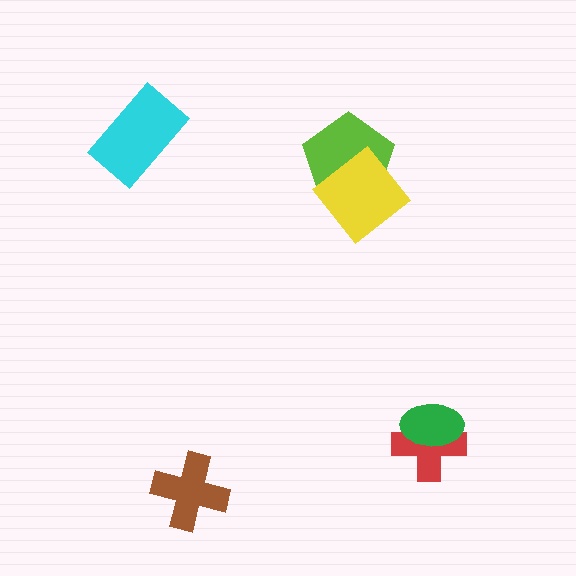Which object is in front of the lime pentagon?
The yellow diamond is in front of the lime pentagon.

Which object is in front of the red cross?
The green ellipse is in front of the red cross.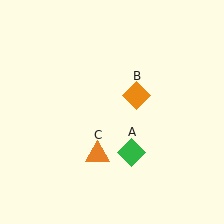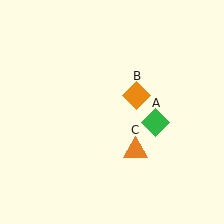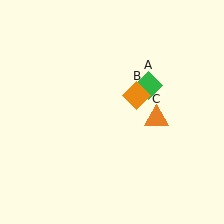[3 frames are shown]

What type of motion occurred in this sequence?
The green diamond (object A), orange triangle (object C) rotated counterclockwise around the center of the scene.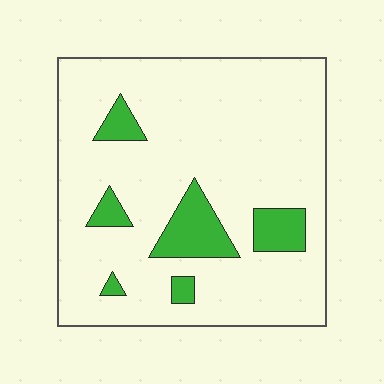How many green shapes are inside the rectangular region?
6.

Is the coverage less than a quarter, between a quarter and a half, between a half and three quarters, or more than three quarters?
Less than a quarter.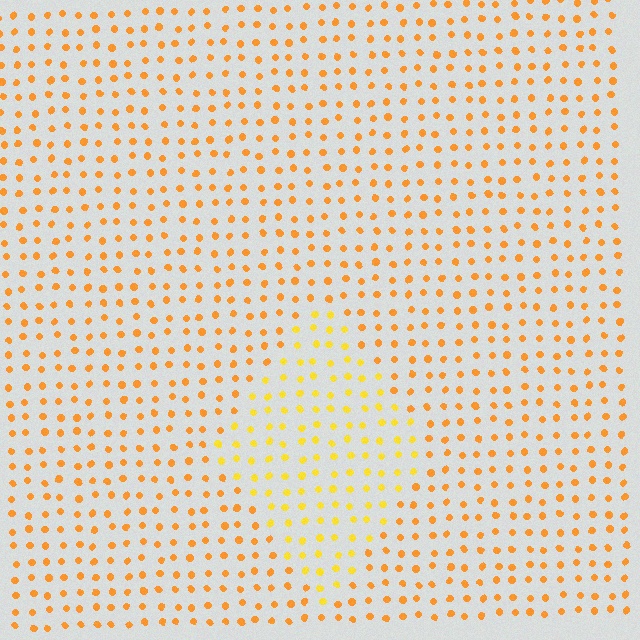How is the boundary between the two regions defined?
The boundary is defined purely by a slight shift in hue (about 22 degrees). Spacing, size, and orientation are identical on both sides.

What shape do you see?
I see a diamond.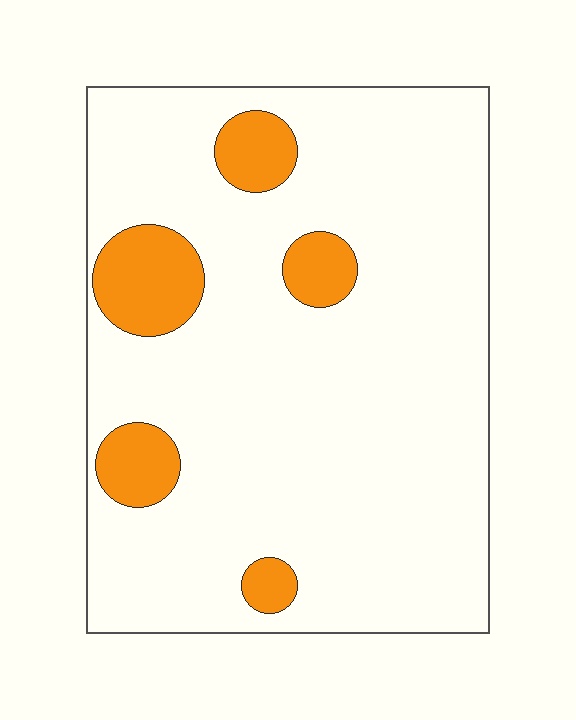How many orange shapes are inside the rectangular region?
5.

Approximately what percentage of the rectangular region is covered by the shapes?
Approximately 15%.